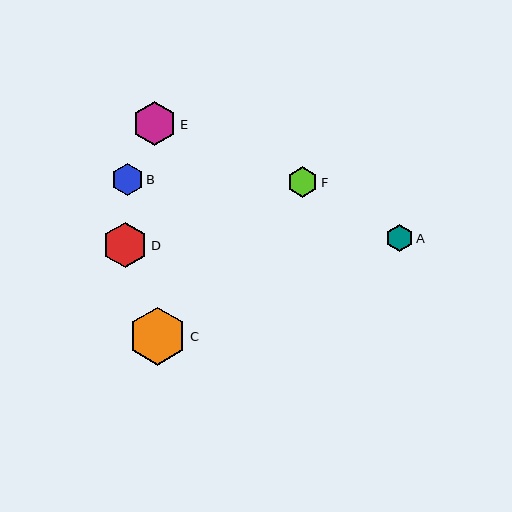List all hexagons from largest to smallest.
From largest to smallest: C, D, E, B, F, A.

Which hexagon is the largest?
Hexagon C is the largest with a size of approximately 58 pixels.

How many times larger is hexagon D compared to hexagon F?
Hexagon D is approximately 1.5 times the size of hexagon F.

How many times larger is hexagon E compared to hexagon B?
Hexagon E is approximately 1.4 times the size of hexagon B.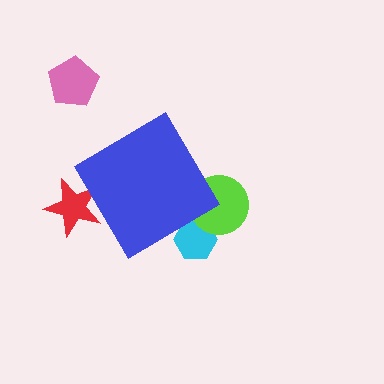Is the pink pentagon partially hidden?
No, the pink pentagon is fully visible.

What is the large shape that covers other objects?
A blue diamond.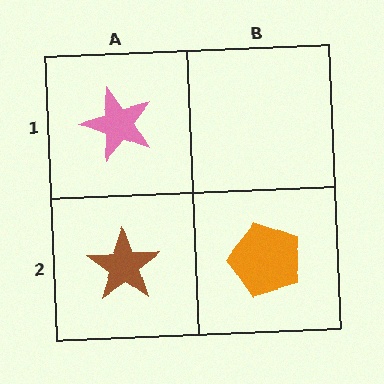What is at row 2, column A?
A brown star.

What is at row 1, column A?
A pink star.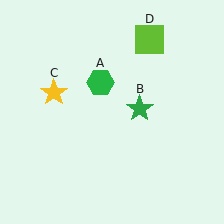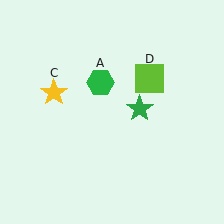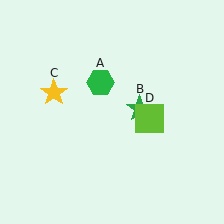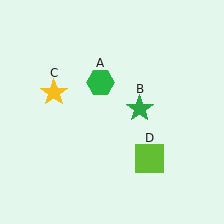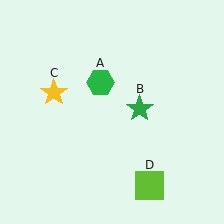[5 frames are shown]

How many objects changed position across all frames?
1 object changed position: lime square (object D).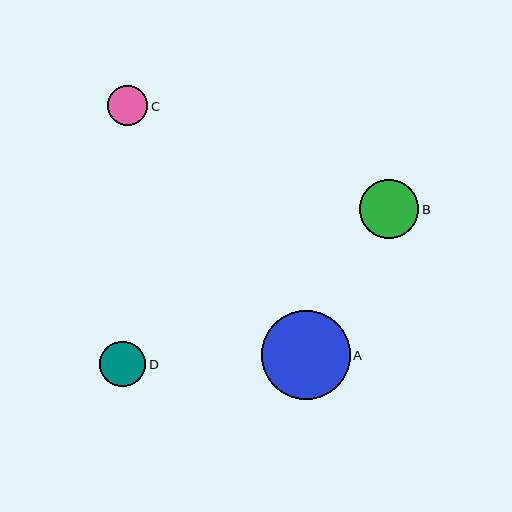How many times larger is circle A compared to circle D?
Circle A is approximately 1.9 times the size of circle D.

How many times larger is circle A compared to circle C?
Circle A is approximately 2.2 times the size of circle C.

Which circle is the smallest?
Circle C is the smallest with a size of approximately 40 pixels.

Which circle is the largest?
Circle A is the largest with a size of approximately 89 pixels.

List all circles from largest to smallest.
From largest to smallest: A, B, D, C.